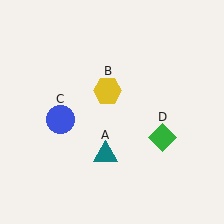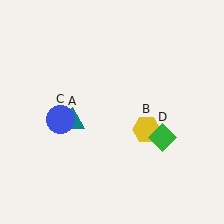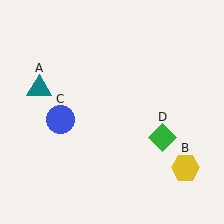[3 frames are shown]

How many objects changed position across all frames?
2 objects changed position: teal triangle (object A), yellow hexagon (object B).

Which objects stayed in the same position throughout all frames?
Blue circle (object C) and green diamond (object D) remained stationary.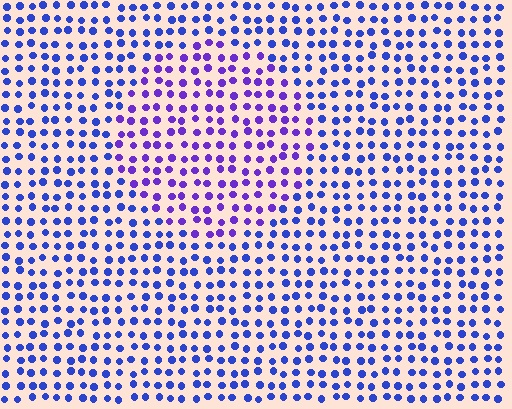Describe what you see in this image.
The image is filled with small blue elements in a uniform arrangement. A circle-shaped region is visible where the elements are tinted to a slightly different hue, forming a subtle color boundary.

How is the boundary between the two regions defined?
The boundary is defined purely by a slight shift in hue (about 33 degrees). Spacing, size, and orientation are identical on both sides.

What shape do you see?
I see a circle.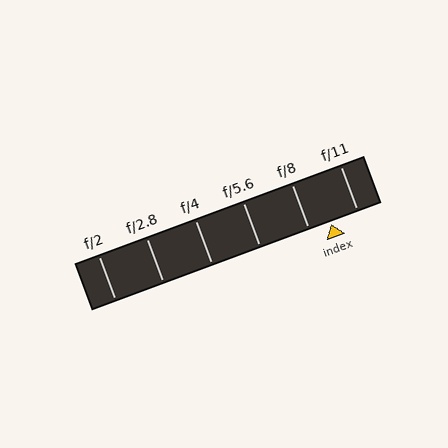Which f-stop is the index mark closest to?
The index mark is closest to f/8.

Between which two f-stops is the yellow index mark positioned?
The index mark is between f/8 and f/11.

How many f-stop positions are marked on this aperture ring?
There are 6 f-stop positions marked.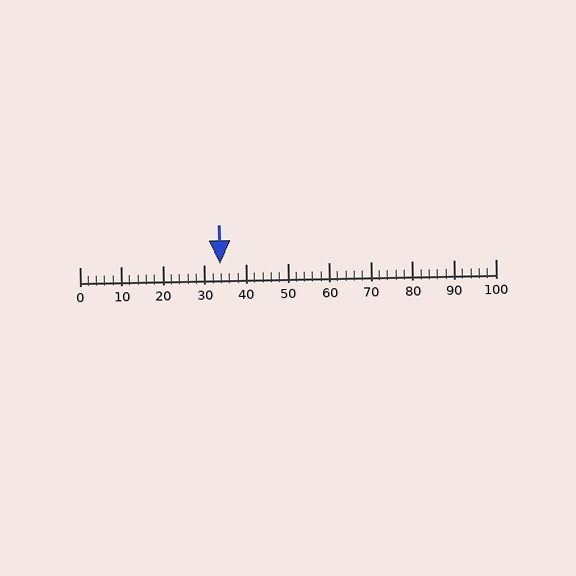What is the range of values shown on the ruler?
The ruler shows values from 0 to 100.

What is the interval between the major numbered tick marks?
The major tick marks are spaced 10 units apart.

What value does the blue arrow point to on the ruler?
The blue arrow points to approximately 34.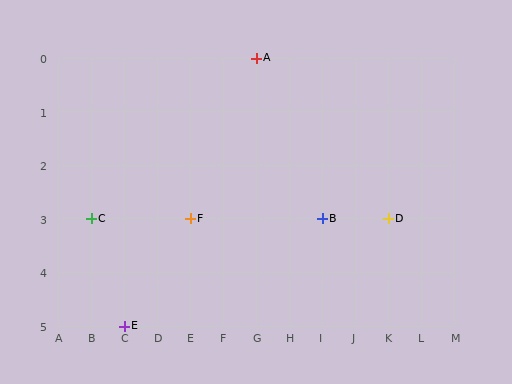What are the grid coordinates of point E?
Point E is at grid coordinates (C, 5).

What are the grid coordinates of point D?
Point D is at grid coordinates (K, 3).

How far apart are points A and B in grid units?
Points A and B are 2 columns and 3 rows apart (about 3.6 grid units diagonally).